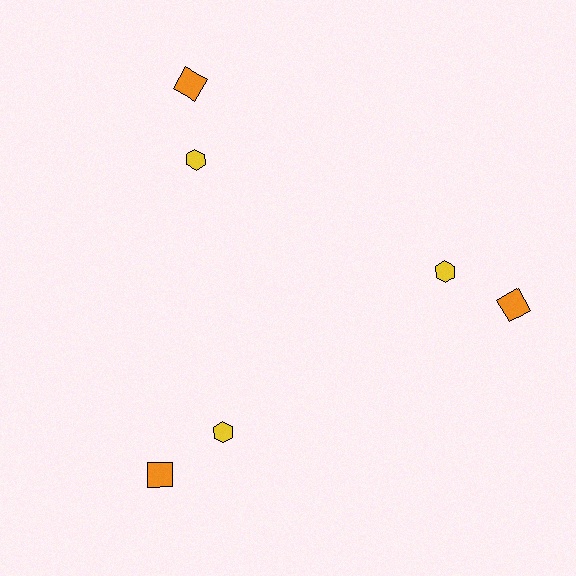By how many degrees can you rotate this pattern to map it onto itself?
The pattern maps onto itself every 120 degrees of rotation.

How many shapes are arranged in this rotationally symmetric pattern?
There are 6 shapes, arranged in 3 groups of 2.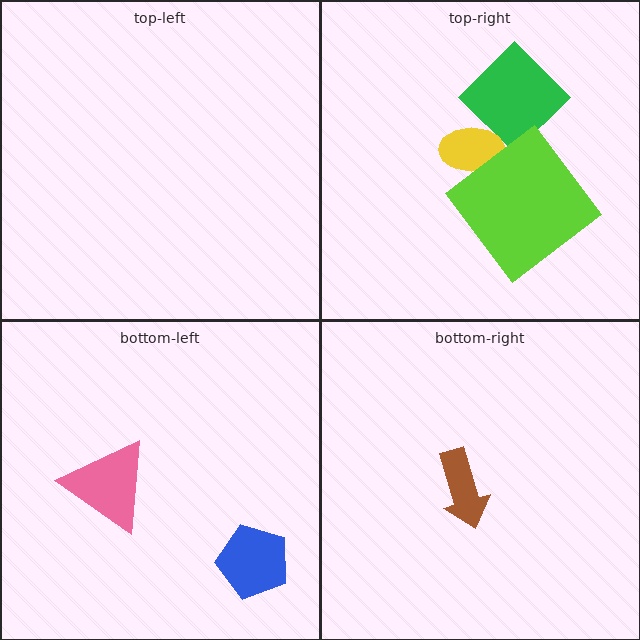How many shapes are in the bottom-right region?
1.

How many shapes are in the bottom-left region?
2.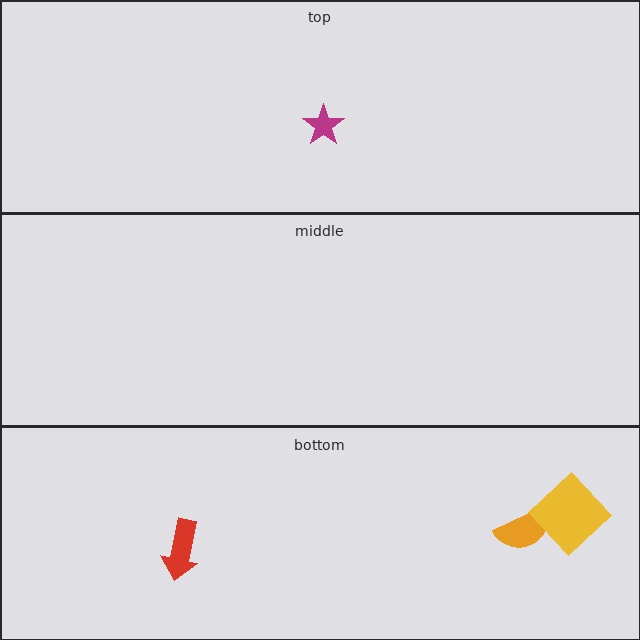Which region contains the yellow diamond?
The bottom region.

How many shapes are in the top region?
1.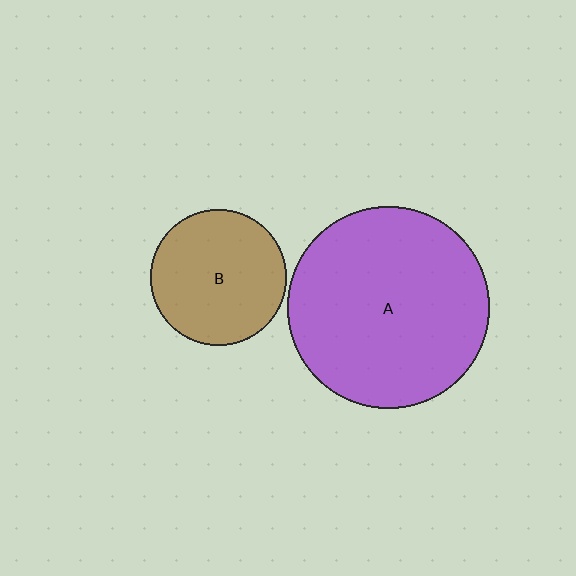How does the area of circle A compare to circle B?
Approximately 2.2 times.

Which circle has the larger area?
Circle A (purple).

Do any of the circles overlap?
No, none of the circles overlap.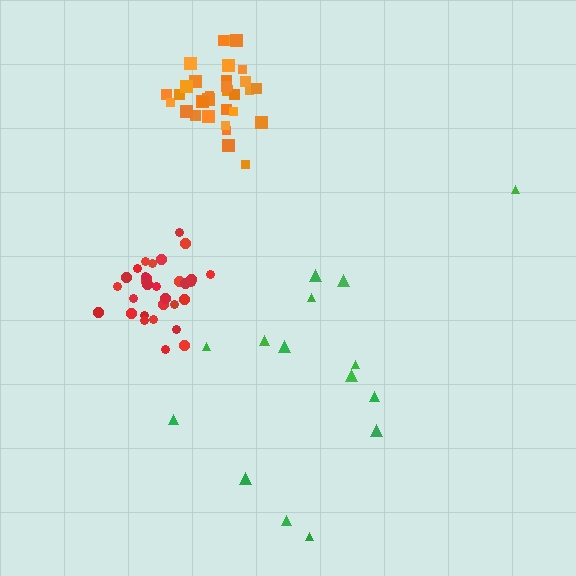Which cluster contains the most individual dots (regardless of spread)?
Orange (32).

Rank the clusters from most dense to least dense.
red, orange, green.